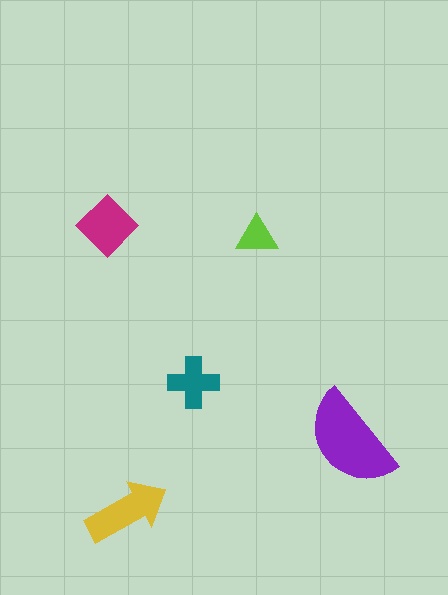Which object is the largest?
The purple semicircle.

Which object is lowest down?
The yellow arrow is bottommost.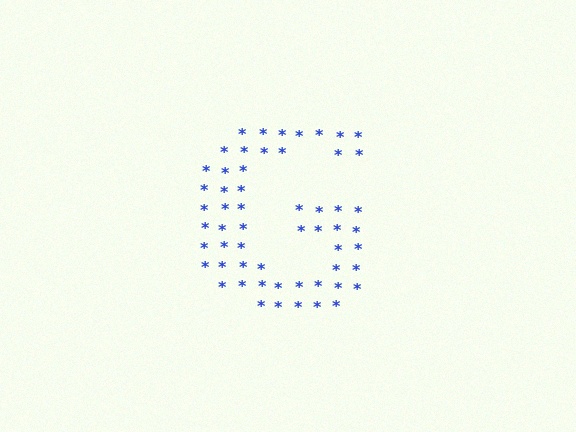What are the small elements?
The small elements are asterisks.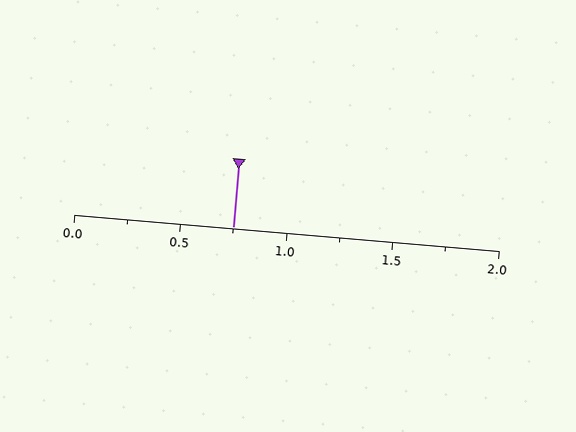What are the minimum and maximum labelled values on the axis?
The axis runs from 0.0 to 2.0.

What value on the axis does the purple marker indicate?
The marker indicates approximately 0.75.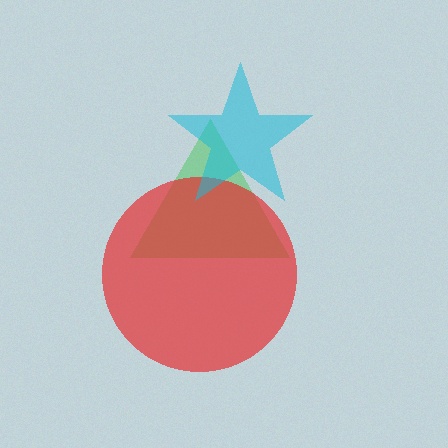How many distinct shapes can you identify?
There are 3 distinct shapes: a green triangle, a red circle, a cyan star.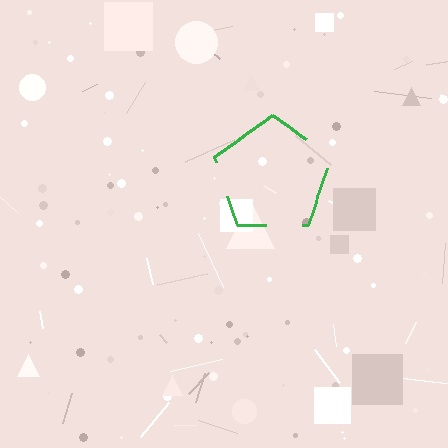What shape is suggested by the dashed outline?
The dashed outline suggests a pentagon.